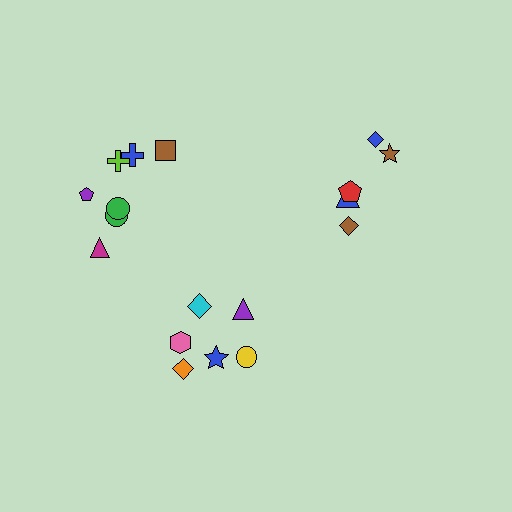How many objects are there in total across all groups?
There are 18 objects.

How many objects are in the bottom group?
There are 6 objects.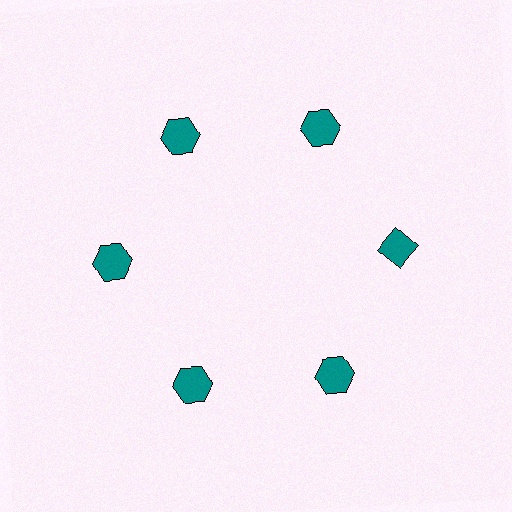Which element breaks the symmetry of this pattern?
The teal diamond at roughly the 3 o'clock position breaks the symmetry. All other shapes are teal hexagons.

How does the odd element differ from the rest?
It has a different shape: diamond instead of hexagon.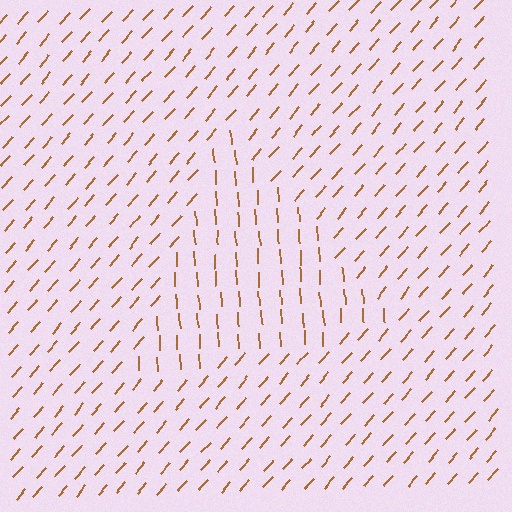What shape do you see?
I see a triangle.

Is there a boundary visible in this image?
Yes, there is a texture boundary formed by a change in line orientation.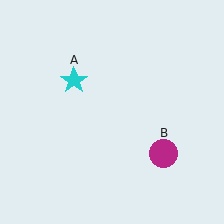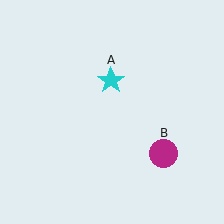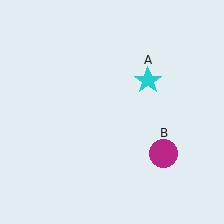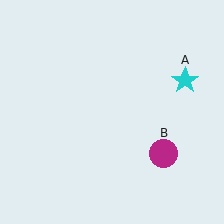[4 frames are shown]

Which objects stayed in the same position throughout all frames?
Magenta circle (object B) remained stationary.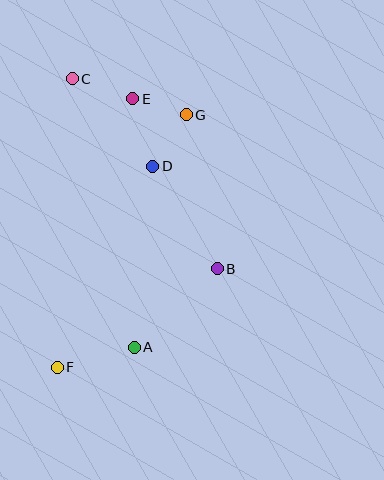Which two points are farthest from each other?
Points C and F are farthest from each other.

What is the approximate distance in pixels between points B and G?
The distance between B and G is approximately 157 pixels.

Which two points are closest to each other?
Points E and G are closest to each other.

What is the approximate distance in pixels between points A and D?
The distance between A and D is approximately 182 pixels.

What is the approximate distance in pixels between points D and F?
The distance between D and F is approximately 223 pixels.